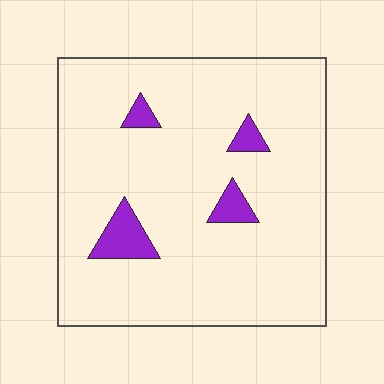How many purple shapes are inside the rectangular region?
4.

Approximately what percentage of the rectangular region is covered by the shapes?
Approximately 5%.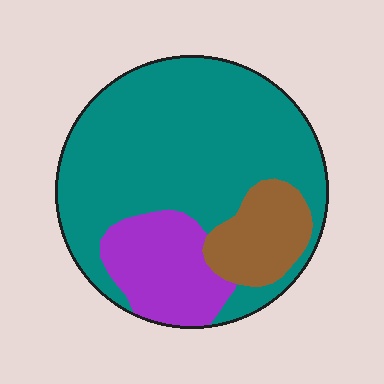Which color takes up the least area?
Brown, at roughly 15%.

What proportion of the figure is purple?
Purple takes up about one fifth (1/5) of the figure.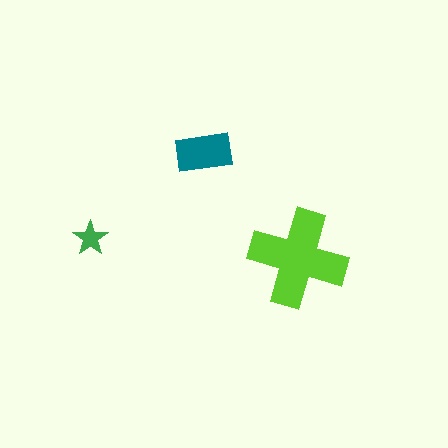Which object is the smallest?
The green star.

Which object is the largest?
The lime cross.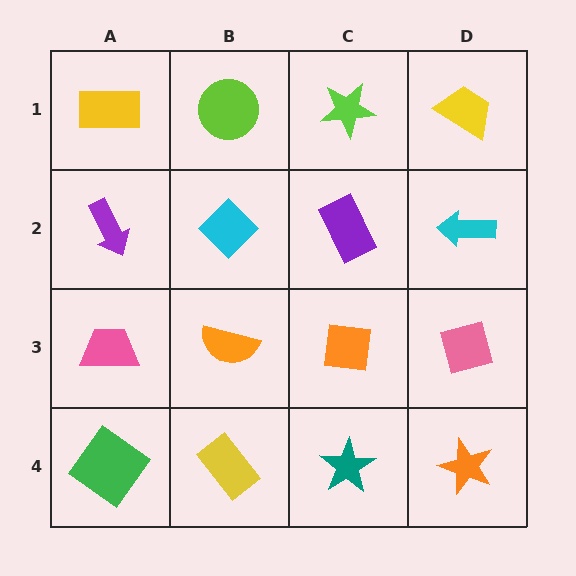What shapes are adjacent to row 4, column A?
A pink trapezoid (row 3, column A), a yellow rectangle (row 4, column B).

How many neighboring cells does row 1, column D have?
2.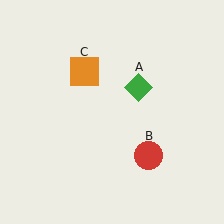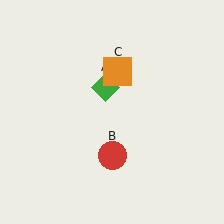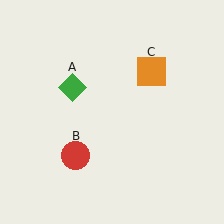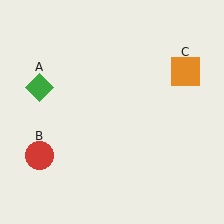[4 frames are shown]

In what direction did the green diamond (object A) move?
The green diamond (object A) moved left.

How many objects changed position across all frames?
3 objects changed position: green diamond (object A), red circle (object B), orange square (object C).